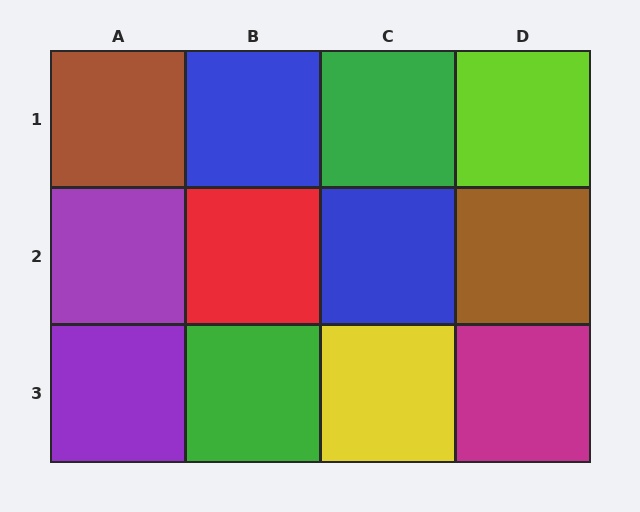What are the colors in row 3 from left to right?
Purple, green, yellow, magenta.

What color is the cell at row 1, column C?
Green.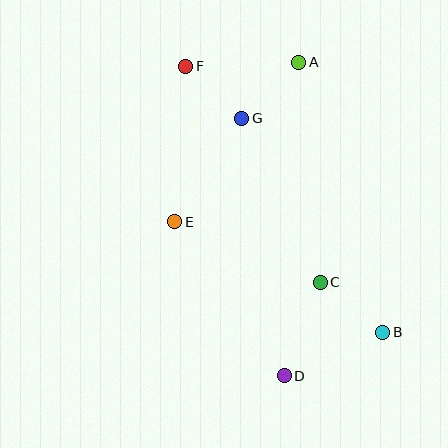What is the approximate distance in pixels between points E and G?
The distance between E and G is approximately 123 pixels.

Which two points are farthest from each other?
Points B and F are farthest from each other.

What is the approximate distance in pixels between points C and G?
The distance between C and G is approximately 182 pixels.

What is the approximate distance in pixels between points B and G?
The distance between B and G is approximately 256 pixels.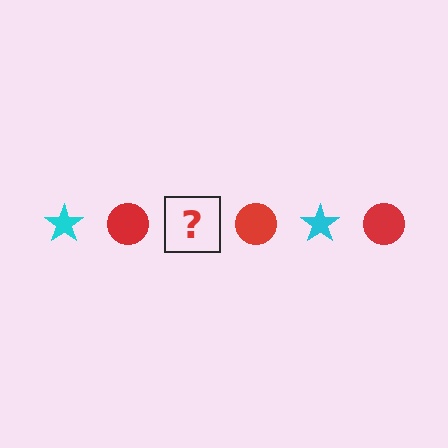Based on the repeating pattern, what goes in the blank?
The blank should be a cyan star.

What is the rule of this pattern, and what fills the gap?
The rule is that the pattern alternates between cyan star and red circle. The gap should be filled with a cyan star.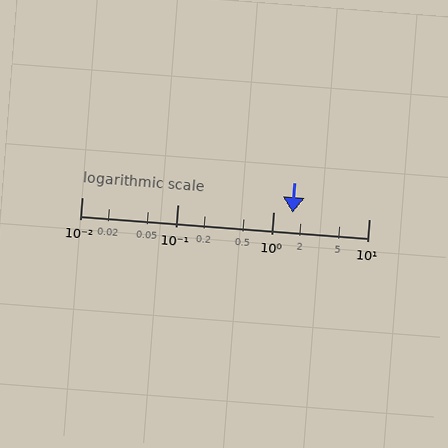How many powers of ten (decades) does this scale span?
The scale spans 3 decades, from 0.01 to 10.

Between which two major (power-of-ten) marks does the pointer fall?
The pointer is between 1 and 10.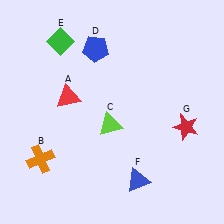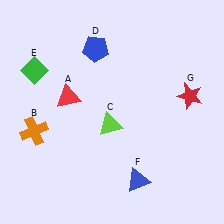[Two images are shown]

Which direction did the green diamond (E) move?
The green diamond (E) moved down.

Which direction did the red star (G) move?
The red star (G) moved up.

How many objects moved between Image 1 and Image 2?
3 objects moved between the two images.